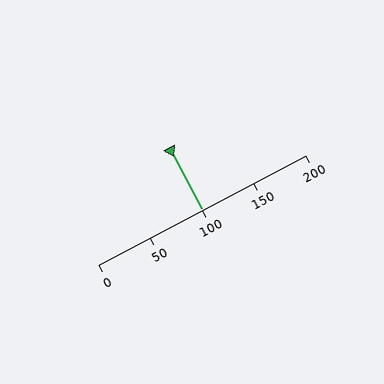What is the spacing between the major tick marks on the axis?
The major ticks are spaced 50 apart.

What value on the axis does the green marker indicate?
The marker indicates approximately 100.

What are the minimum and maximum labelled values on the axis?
The axis runs from 0 to 200.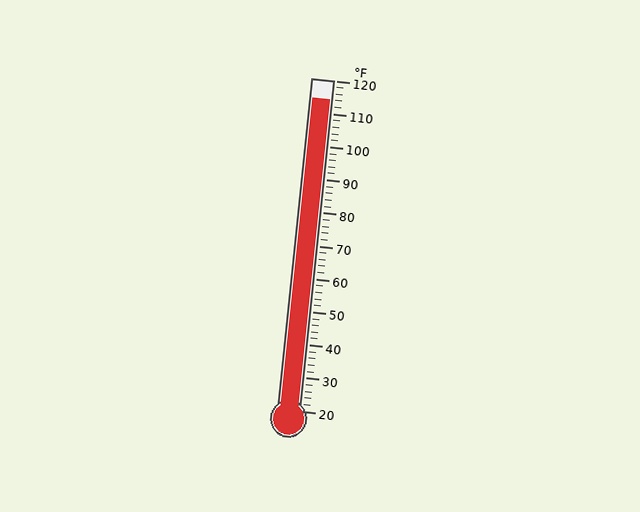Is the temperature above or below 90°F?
The temperature is above 90°F.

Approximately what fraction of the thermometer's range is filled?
The thermometer is filled to approximately 95% of its range.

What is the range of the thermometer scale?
The thermometer scale ranges from 20°F to 120°F.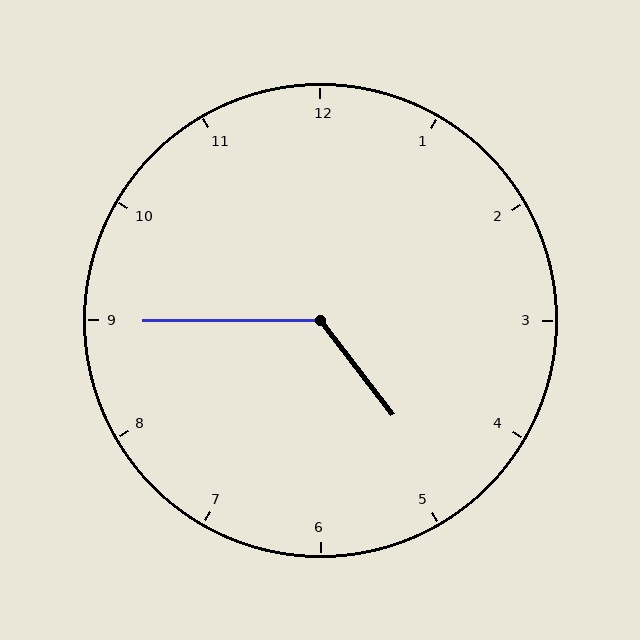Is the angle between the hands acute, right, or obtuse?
It is obtuse.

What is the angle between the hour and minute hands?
Approximately 128 degrees.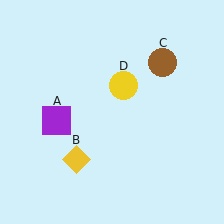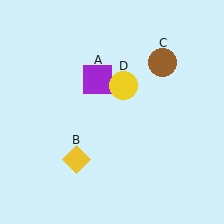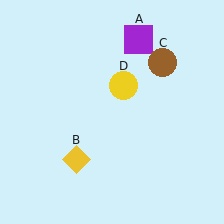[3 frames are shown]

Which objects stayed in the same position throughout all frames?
Yellow diamond (object B) and brown circle (object C) and yellow circle (object D) remained stationary.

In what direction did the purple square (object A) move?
The purple square (object A) moved up and to the right.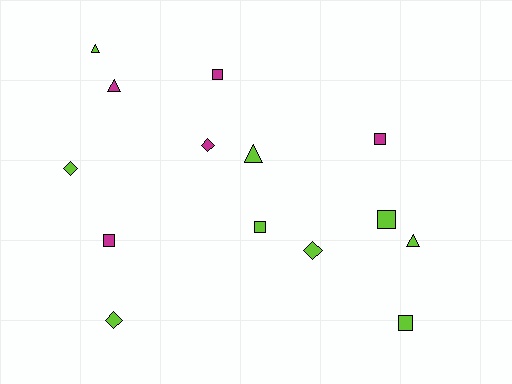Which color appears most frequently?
Lime, with 9 objects.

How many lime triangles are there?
There are 3 lime triangles.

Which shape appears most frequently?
Square, with 6 objects.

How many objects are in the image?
There are 14 objects.